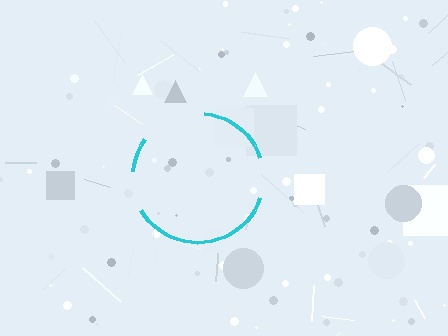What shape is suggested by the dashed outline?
The dashed outline suggests a circle.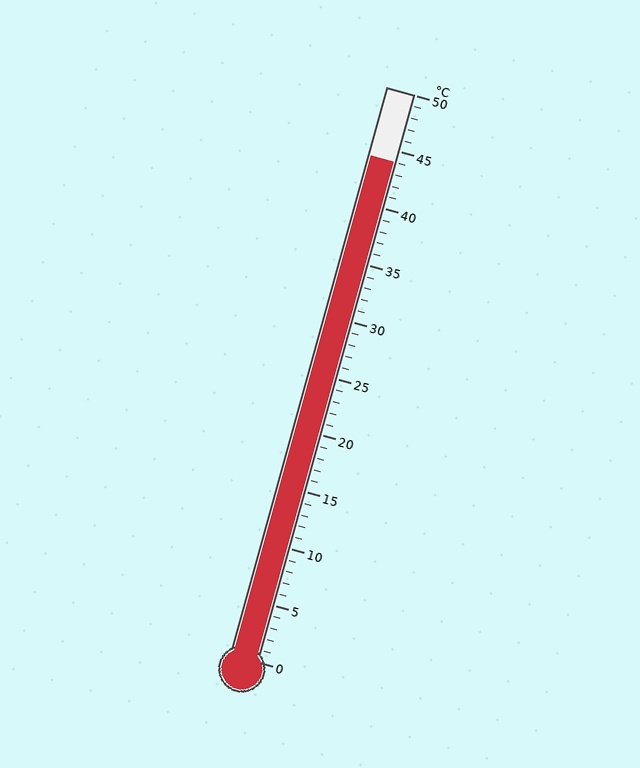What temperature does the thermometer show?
The thermometer shows approximately 44°C.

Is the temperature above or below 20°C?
The temperature is above 20°C.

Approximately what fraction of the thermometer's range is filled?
The thermometer is filled to approximately 90% of its range.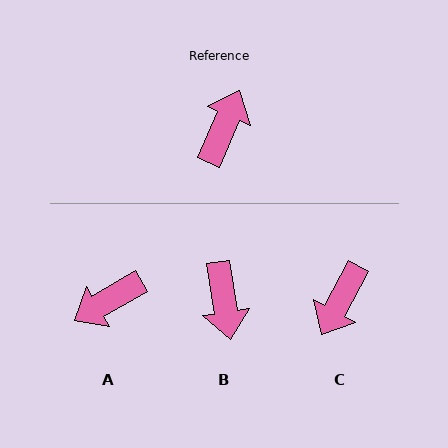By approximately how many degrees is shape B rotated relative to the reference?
Approximately 147 degrees clockwise.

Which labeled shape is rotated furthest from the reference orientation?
C, about 175 degrees away.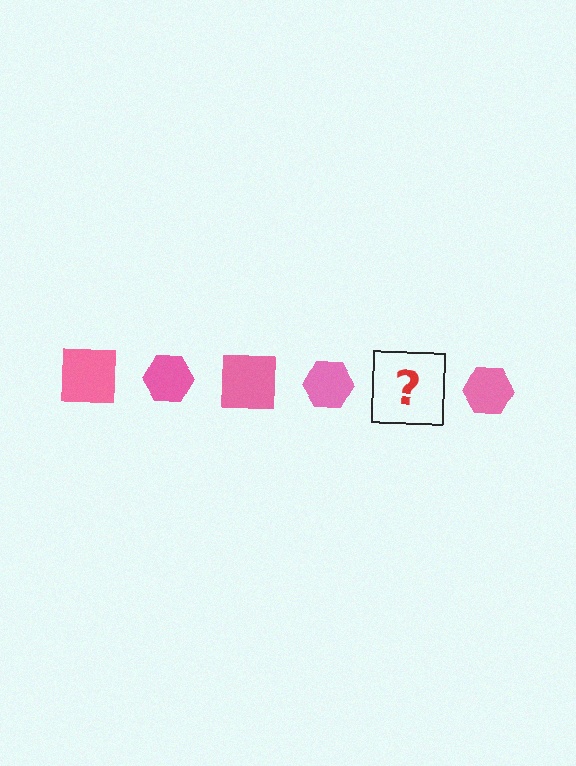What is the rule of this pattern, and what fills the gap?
The rule is that the pattern cycles through square, hexagon shapes in pink. The gap should be filled with a pink square.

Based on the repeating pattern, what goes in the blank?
The blank should be a pink square.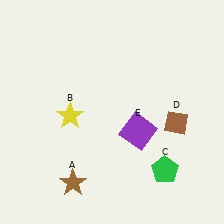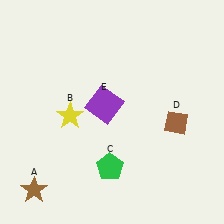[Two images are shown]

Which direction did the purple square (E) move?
The purple square (E) moved left.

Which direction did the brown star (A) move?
The brown star (A) moved left.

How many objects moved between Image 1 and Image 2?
3 objects moved between the two images.